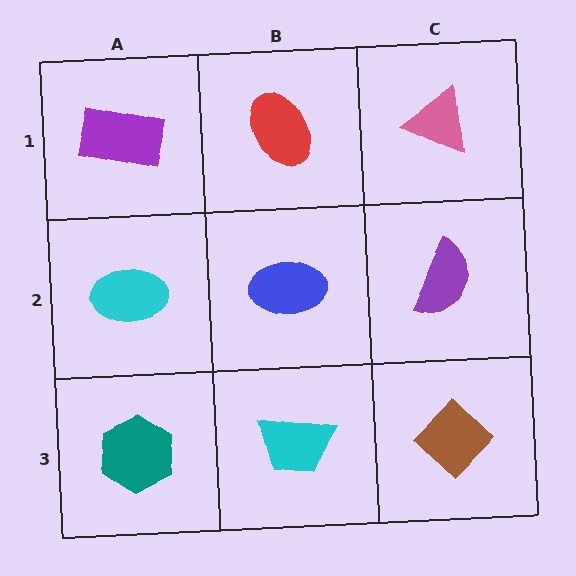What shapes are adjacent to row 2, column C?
A pink triangle (row 1, column C), a brown diamond (row 3, column C), a blue ellipse (row 2, column B).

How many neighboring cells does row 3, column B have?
3.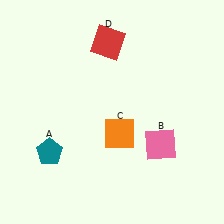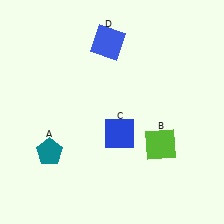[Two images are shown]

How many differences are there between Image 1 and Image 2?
There are 3 differences between the two images.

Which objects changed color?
B changed from pink to lime. C changed from orange to blue. D changed from red to blue.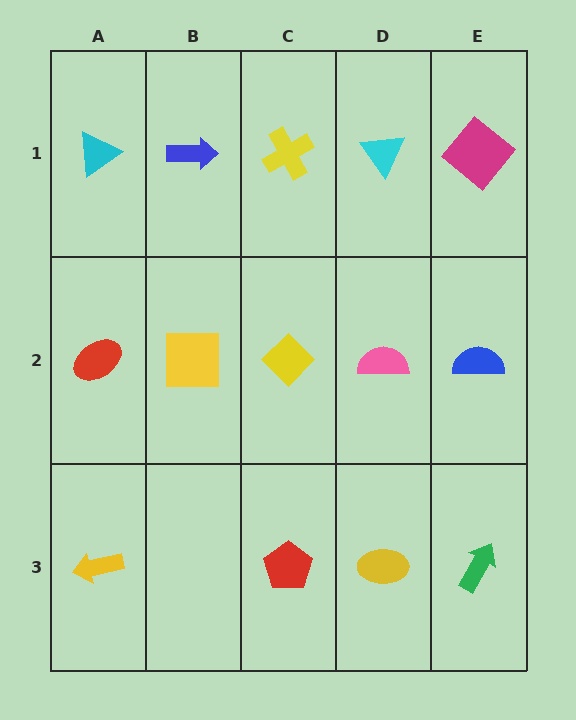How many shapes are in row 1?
5 shapes.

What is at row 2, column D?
A pink semicircle.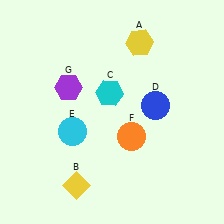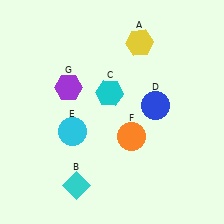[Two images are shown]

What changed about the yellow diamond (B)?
In Image 1, B is yellow. In Image 2, it changed to cyan.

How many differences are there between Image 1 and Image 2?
There is 1 difference between the two images.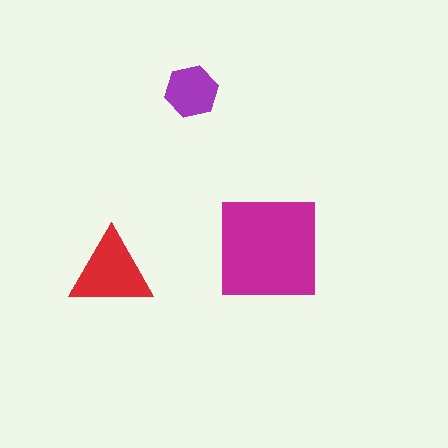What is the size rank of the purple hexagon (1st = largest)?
3rd.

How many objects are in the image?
There are 3 objects in the image.